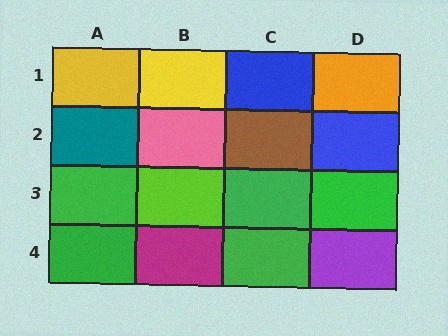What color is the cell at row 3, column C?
Green.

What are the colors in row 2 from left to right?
Teal, pink, brown, blue.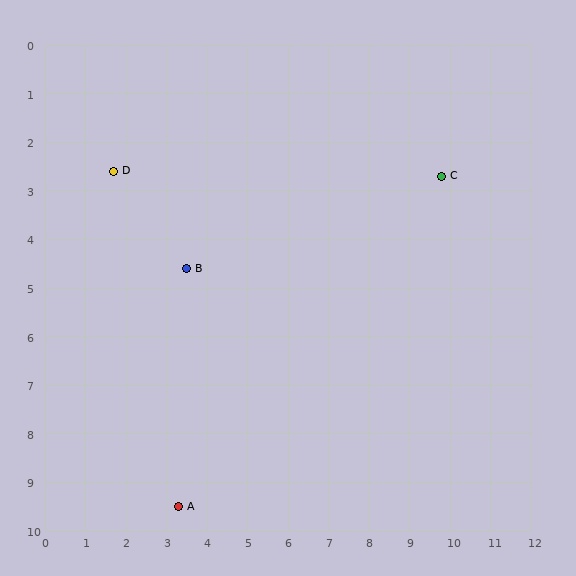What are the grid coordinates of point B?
Point B is at approximately (3.5, 4.6).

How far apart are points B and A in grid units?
Points B and A are about 4.9 grid units apart.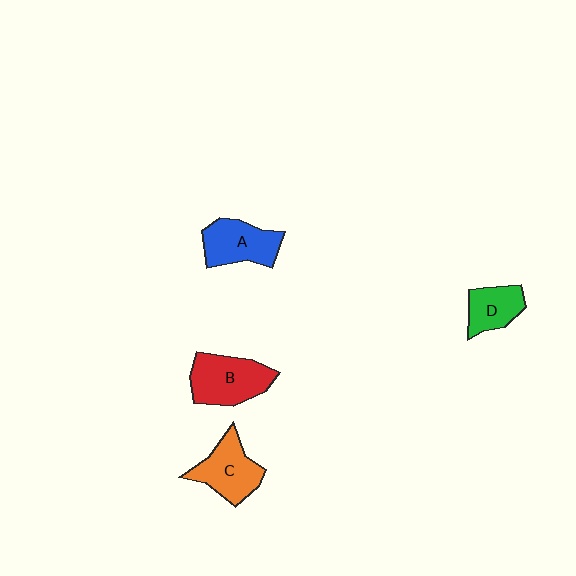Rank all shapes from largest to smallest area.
From largest to smallest: B (red), C (orange), A (blue), D (green).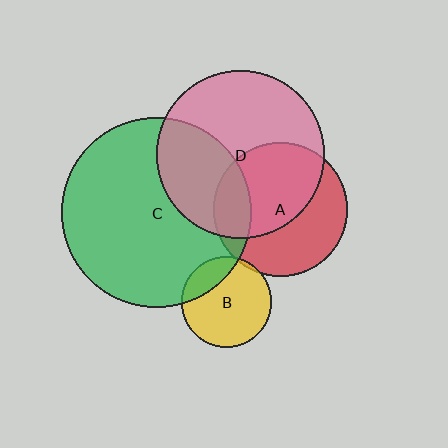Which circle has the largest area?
Circle C (green).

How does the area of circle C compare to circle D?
Approximately 1.3 times.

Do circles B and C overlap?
Yes.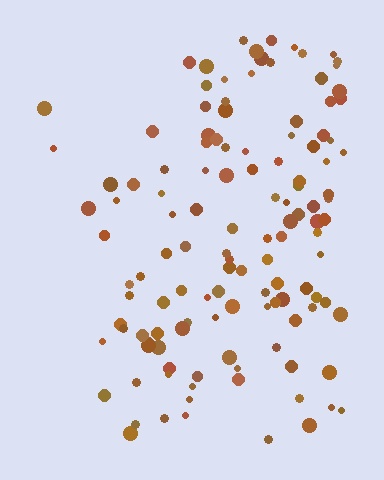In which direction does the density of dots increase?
From left to right, with the right side densest.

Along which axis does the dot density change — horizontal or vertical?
Horizontal.